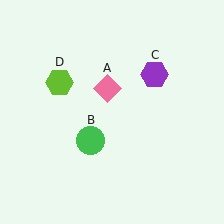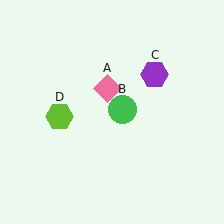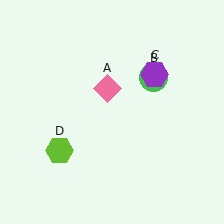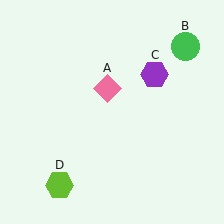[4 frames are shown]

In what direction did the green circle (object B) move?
The green circle (object B) moved up and to the right.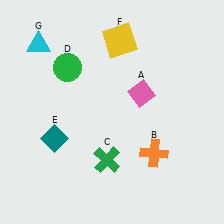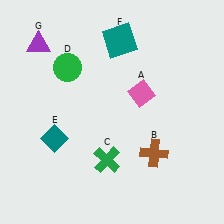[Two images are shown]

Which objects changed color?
B changed from orange to brown. F changed from yellow to teal. G changed from cyan to purple.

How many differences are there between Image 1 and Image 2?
There are 3 differences between the two images.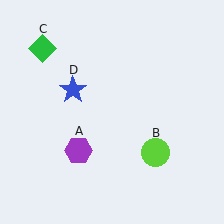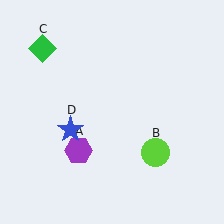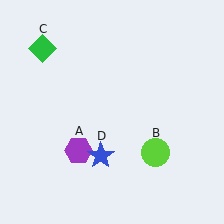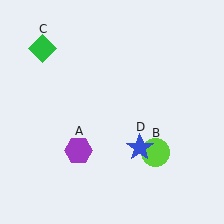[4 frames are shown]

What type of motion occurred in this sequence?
The blue star (object D) rotated counterclockwise around the center of the scene.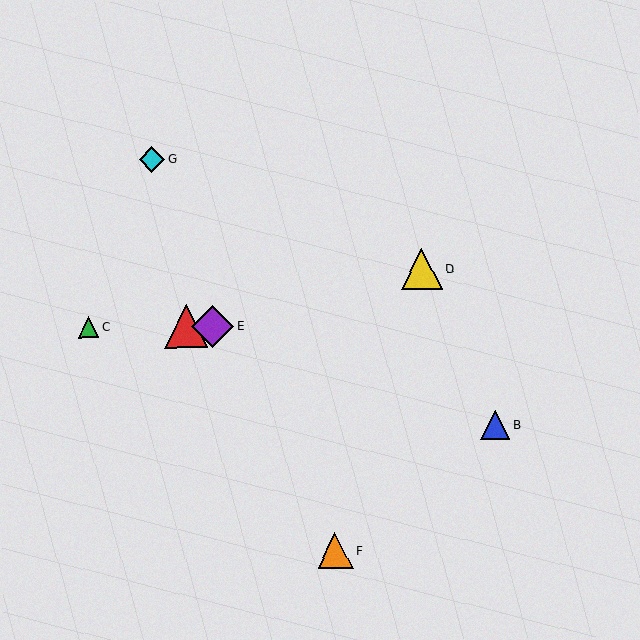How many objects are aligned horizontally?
3 objects (A, C, E) are aligned horizontally.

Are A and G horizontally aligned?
No, A is at y≈327 and G is at y≈159.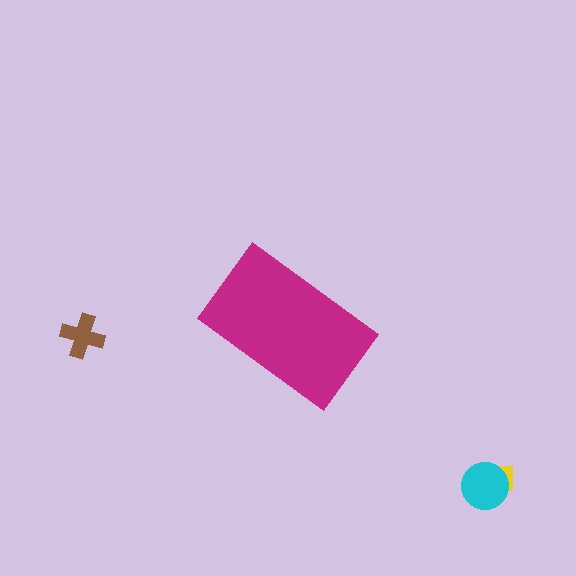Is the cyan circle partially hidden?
No, the cyan circle is fully visible.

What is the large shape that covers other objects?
A magenta rectangle.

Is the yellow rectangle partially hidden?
No, the yellow rectangle is fully visible.